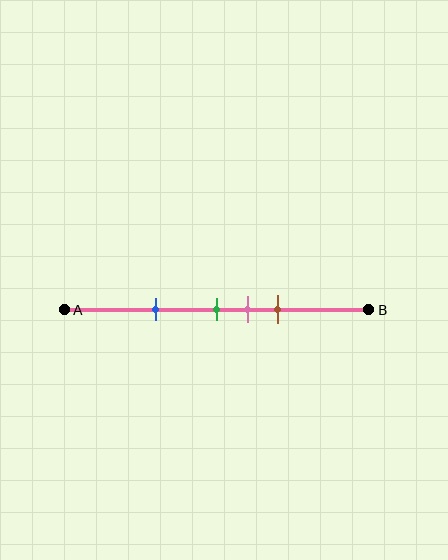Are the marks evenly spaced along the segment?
No, the marks are not evenly spaced.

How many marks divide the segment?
There are 4 marks dividing the segment.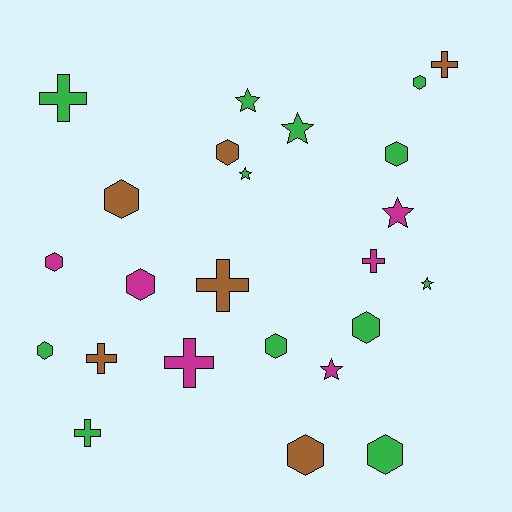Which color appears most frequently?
Green, with 12 objects.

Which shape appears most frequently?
Hexagon, with 11 objects.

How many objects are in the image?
There are 24 objects.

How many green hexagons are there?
There are 6 green hexagons.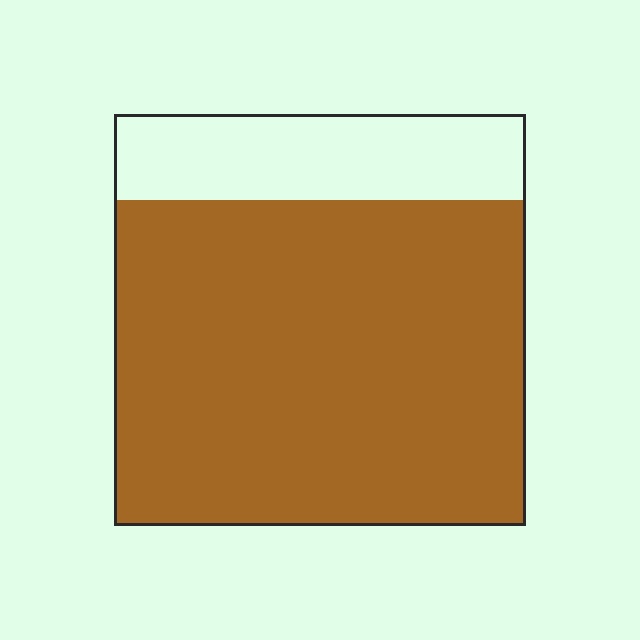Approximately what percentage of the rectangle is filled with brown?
Approximately 80%.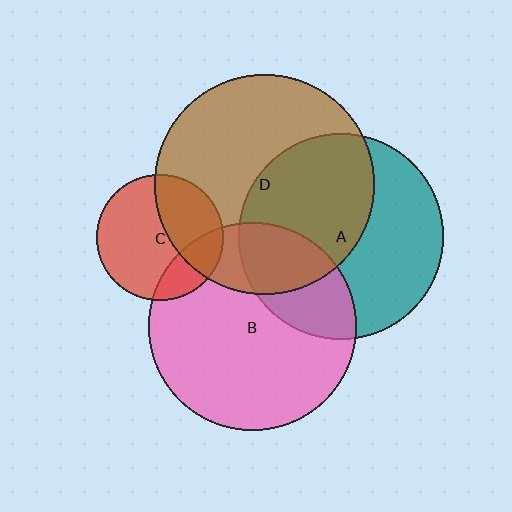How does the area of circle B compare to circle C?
Approximately 2.7 times.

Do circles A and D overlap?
Yes.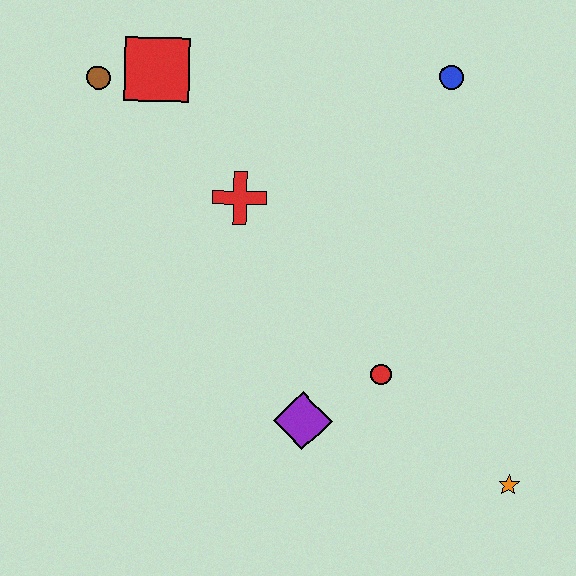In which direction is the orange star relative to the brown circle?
The orange star is to the right of the brown circle.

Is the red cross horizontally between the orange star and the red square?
Yes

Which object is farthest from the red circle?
The brown circle is farthest from the red circle.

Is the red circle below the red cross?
Yes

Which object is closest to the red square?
The brown circle is closest to the red square.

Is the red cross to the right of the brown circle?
Yes